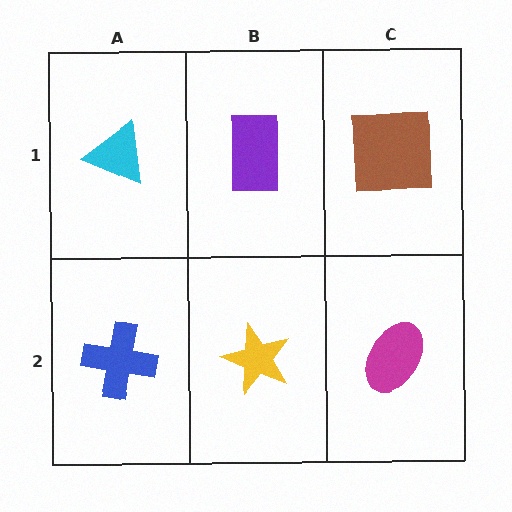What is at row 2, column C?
A magenta ellipse.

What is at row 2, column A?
A blue cross.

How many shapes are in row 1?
3 shapes.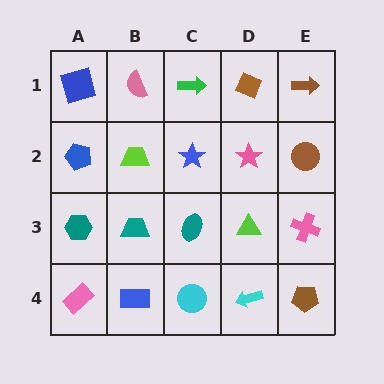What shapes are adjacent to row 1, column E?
A brown circle (row 2, column E), a brown diamond (row 1, column D).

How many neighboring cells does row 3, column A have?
3.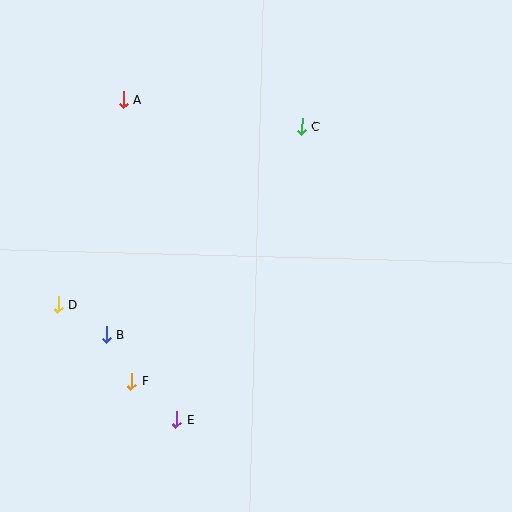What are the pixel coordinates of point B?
Point B is at (106, 335).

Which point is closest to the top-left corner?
Point A is closest to the top-left corner.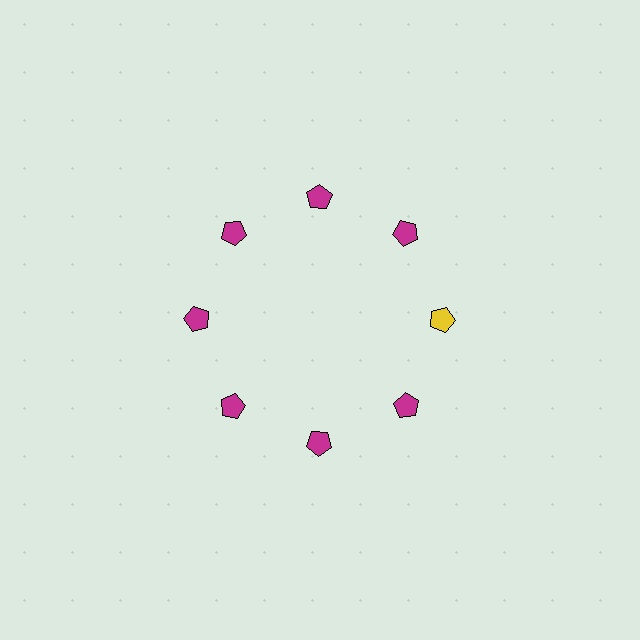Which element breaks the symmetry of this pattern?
The yellow pentagon at roughly the 3 o'clock position breaks the symmetry. All other shapes are magenta pentagons.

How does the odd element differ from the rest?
It has a different color: yellow instead of magenta.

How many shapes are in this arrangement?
There are 8 shapes arranged in a ring pattern.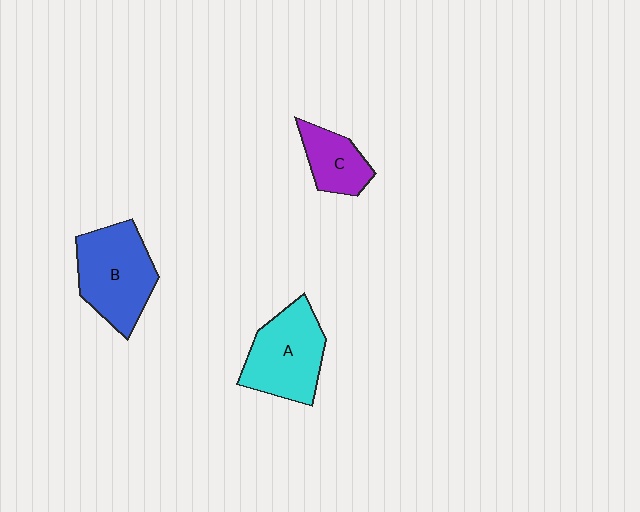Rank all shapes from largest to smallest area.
From largest to smallest: B (blue), A (cyan), C (purple).